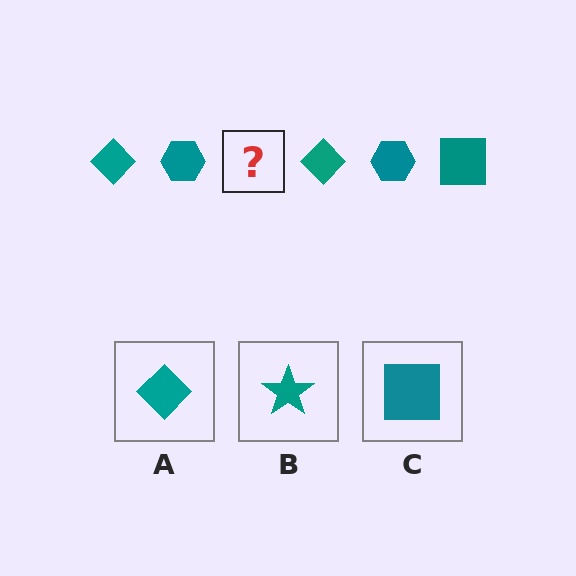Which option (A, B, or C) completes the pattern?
C.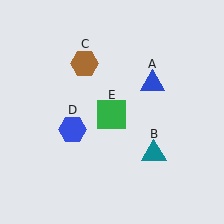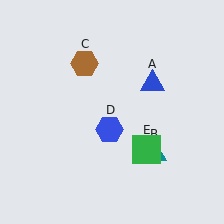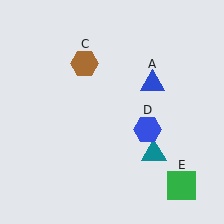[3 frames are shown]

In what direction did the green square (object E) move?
The green square (object E) moved down and to the right.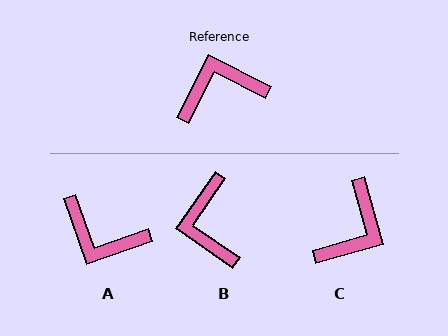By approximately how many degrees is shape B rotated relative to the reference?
Approximately 82 degrees counter-clockwise.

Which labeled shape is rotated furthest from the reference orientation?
C, about 137 degrees away.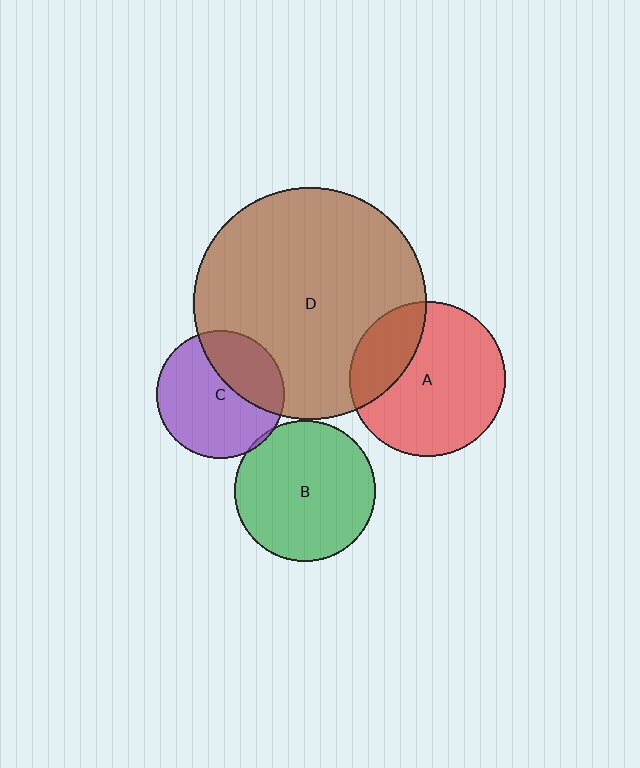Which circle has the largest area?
Circle D (brown).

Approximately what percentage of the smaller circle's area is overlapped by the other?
Approximately 35%.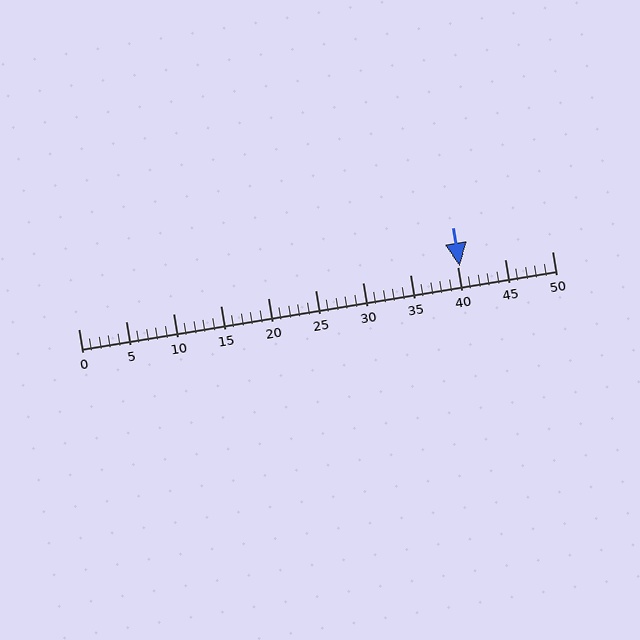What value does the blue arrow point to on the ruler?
The blue arrow points to approximately 40.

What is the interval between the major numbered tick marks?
The major tick marks are spaced 5 units apart.